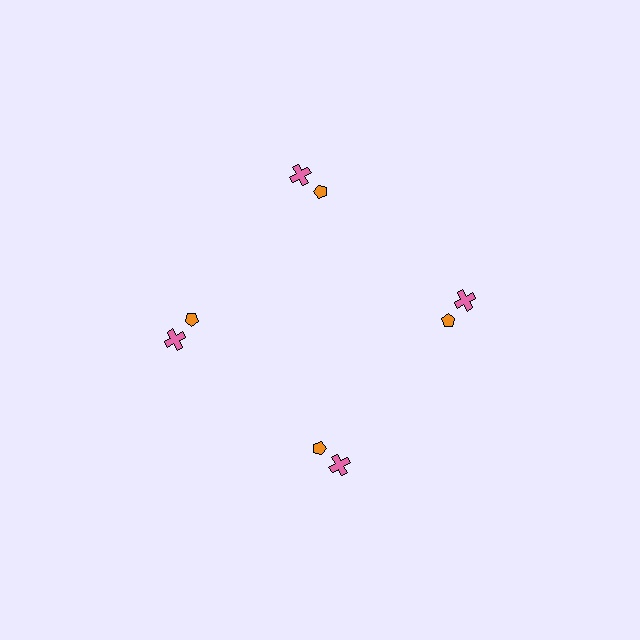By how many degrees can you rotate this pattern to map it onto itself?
The pattern maps onto itself every 90 degrees of rotation.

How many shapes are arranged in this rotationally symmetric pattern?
There are 8 shapes, arranged in 4 groups of 2.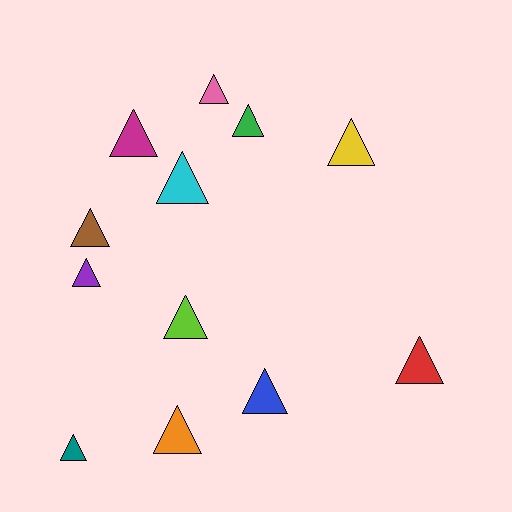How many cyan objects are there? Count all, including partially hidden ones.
There is 1 cyan object.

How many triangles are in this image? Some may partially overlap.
There are 12 triangles.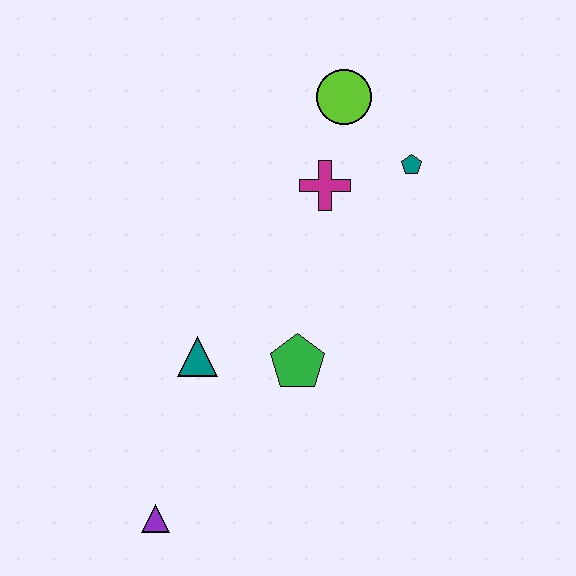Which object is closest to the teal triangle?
The green pentagon is closest to the teal triangle.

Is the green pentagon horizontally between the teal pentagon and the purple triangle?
Yes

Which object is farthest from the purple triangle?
The lime circle is farthest from the purple triangle.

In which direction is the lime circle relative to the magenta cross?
The lime circle is above the magenta cross.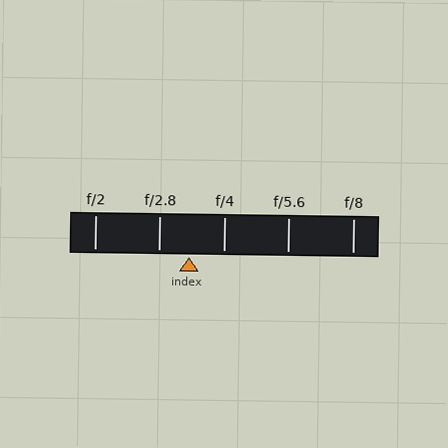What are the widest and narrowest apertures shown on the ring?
The widest aperture shown is f/2 and the narrowest is f/8.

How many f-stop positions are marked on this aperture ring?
There are 5 f-stop positions marked.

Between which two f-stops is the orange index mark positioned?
The index mark is between f/2.8 and f/4.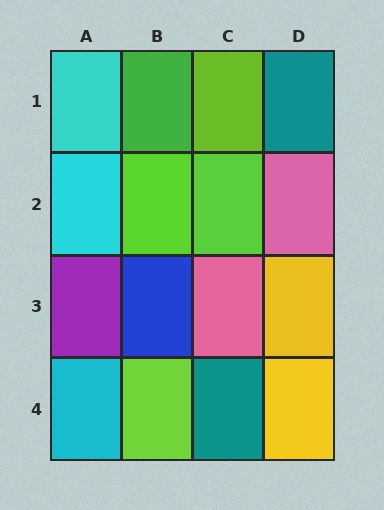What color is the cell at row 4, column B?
Lime.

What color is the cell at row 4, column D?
Yellow.